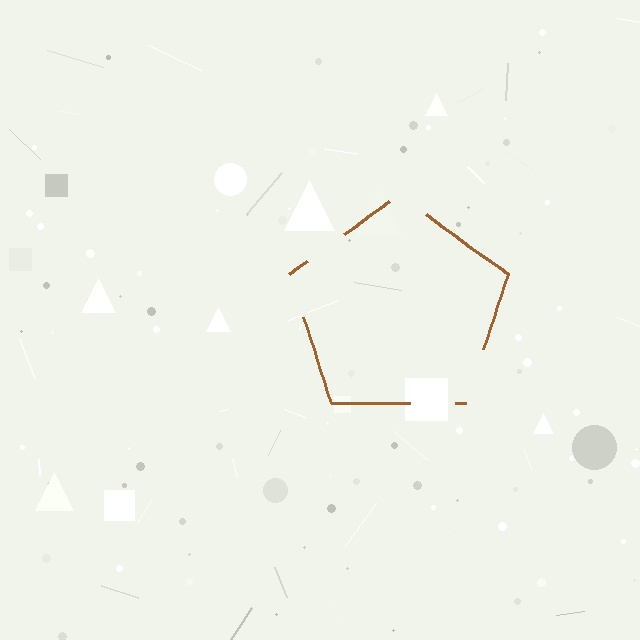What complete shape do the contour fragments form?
The contour fragments form a pentagon.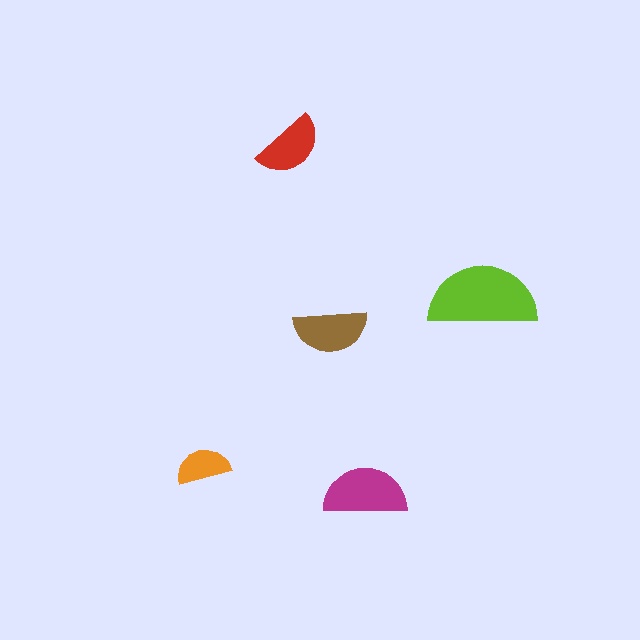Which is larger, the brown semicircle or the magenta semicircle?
The magenta one.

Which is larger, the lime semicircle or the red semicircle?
The lime one.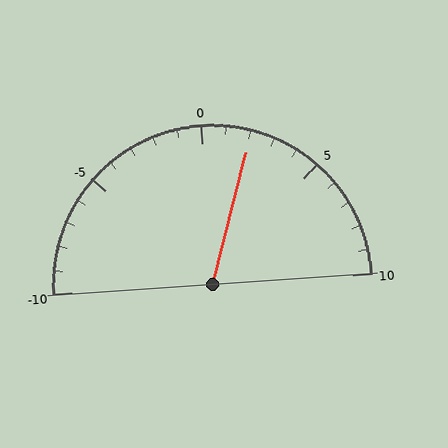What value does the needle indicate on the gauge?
The needle indicates approximately 2.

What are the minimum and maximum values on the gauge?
The gauge ranges from -10 to 10.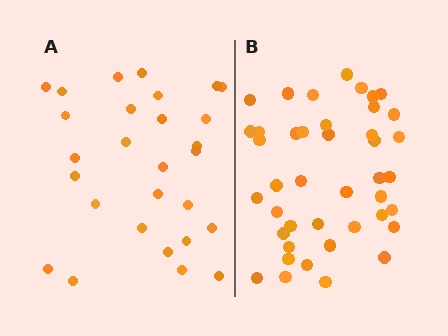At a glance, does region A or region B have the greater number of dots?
Region B (the right region) has more dots.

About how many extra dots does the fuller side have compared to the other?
Region B has approximately 15 more dots than region A.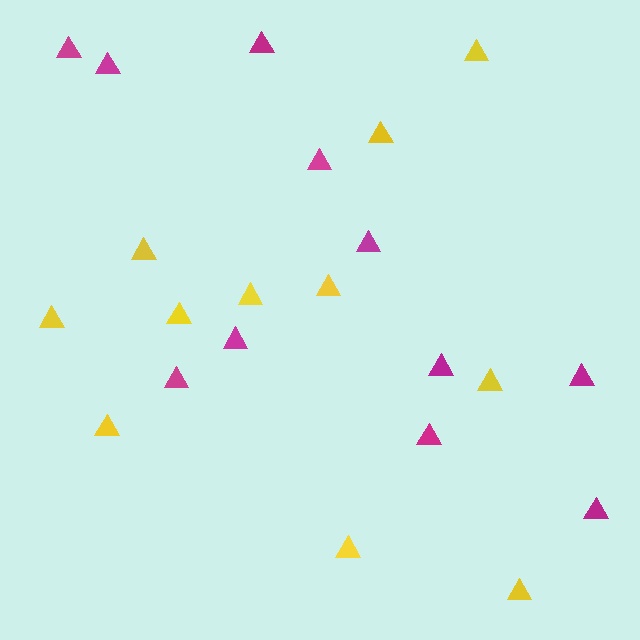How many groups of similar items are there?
There are 2 groups: one group of magenta triangles (11) and one group of yellow triangles (11).